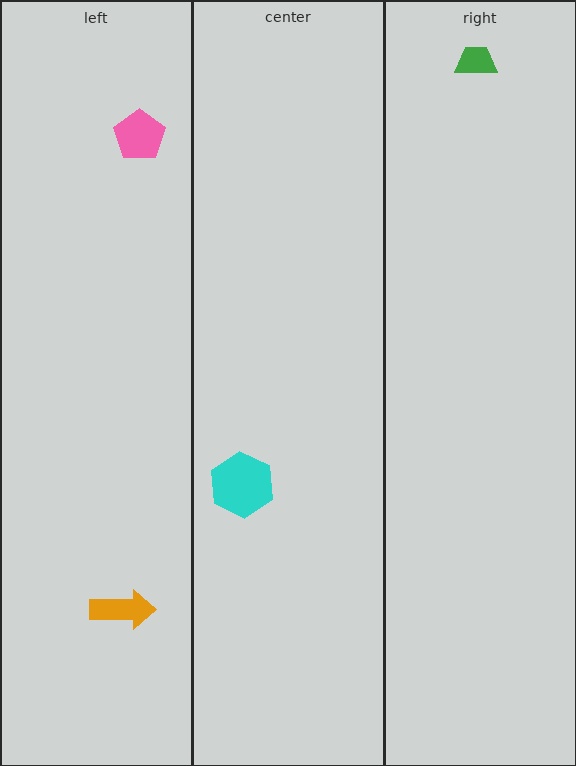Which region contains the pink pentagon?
The left region.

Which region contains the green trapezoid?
The right region.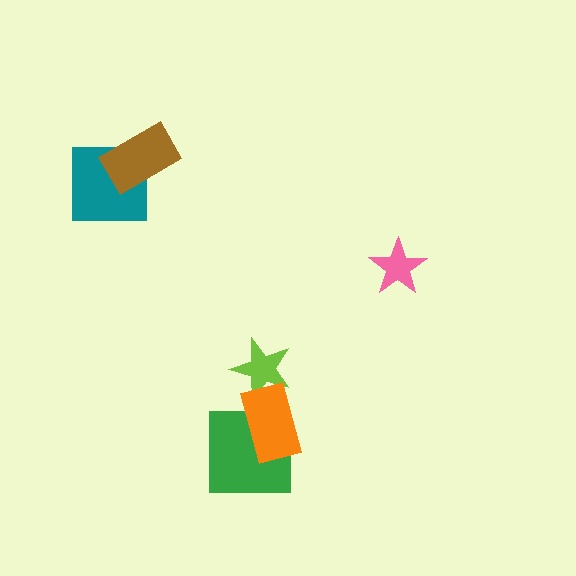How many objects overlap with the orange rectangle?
2 objects overlap with the orange rectangle.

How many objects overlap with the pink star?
0 objects overlap with the pink star.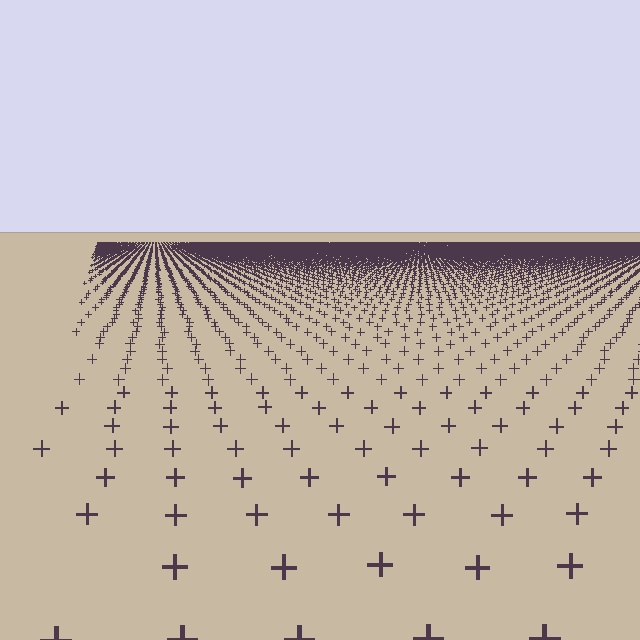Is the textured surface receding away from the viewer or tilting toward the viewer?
The surface is receding away from the viewer. Texture elements get smaller and denser toward the top.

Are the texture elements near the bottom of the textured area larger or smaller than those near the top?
Larger. Near the bottom, elements are closer to the viewer and appear at a bigger on-screen size.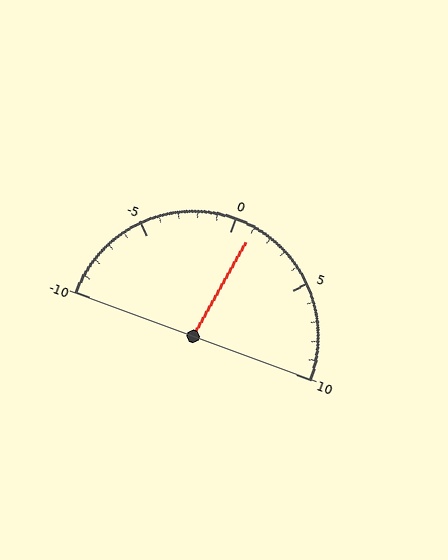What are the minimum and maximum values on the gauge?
The gauge ranges from -10 to 10.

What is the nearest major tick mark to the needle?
The nearest major tick mark is 0.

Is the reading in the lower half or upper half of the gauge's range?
The reading is in the upper half of the range (-10 to 10).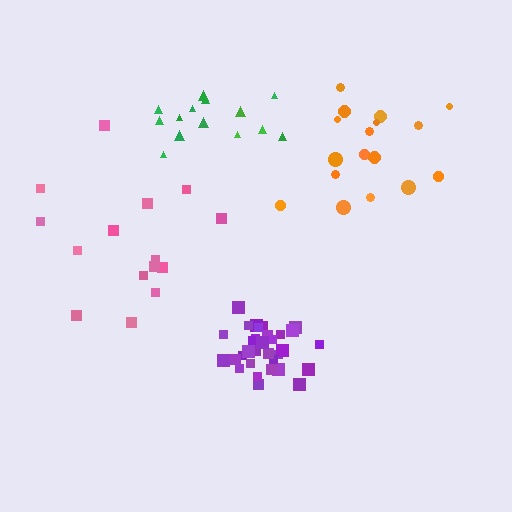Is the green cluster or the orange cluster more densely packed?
Green.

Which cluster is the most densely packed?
Purple.